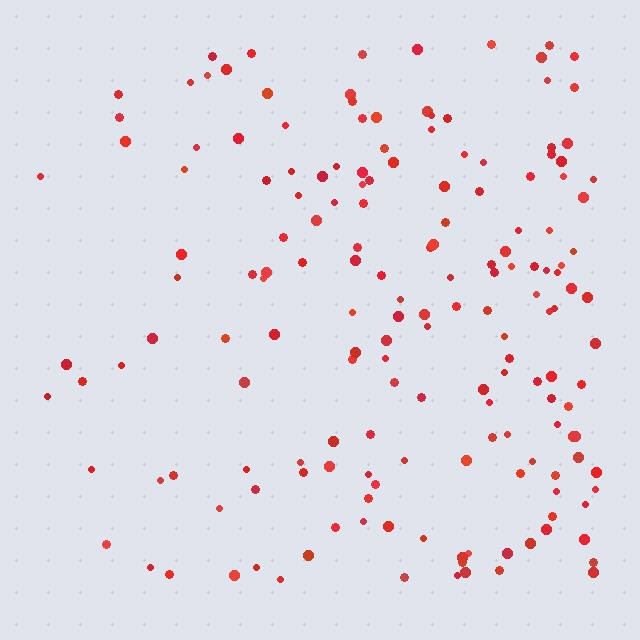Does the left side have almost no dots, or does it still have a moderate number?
Still a moderate number, just noticeably fewer than the right.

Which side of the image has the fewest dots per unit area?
The left.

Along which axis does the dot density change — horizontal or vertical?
Horizontal.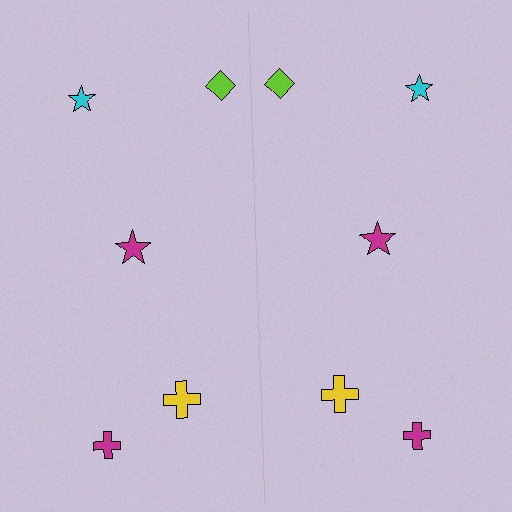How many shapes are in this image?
There are 10 shapes in this image.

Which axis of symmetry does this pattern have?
The pattern has a vertical axis of symmetry running through the center of the image.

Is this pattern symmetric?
Yes, this pattern has bilateral (reflection) symmetry.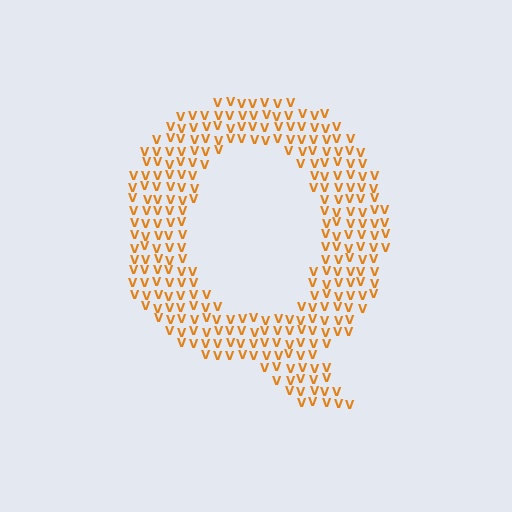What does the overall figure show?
The overall figure shows the letter Q.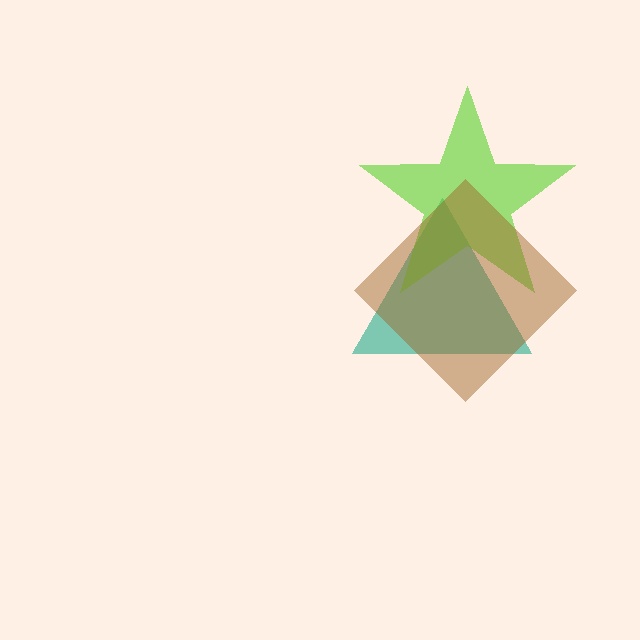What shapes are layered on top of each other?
The layered shapes are: a teal triangle, a lime star, a brown diamond.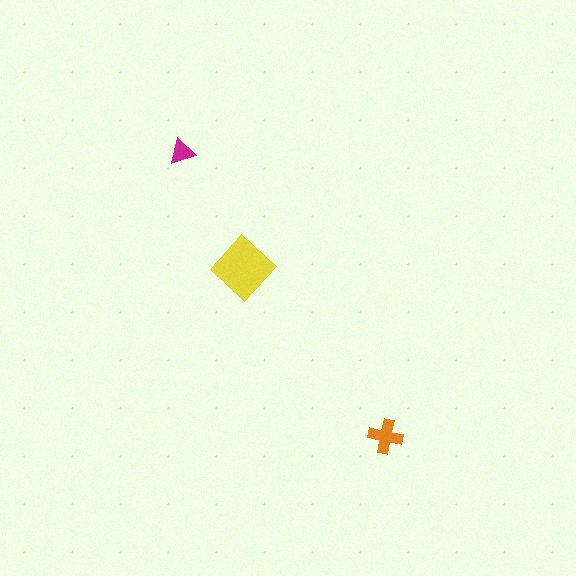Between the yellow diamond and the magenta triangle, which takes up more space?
The yellow diamond.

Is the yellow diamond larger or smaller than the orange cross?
Larger.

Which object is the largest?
The yellow diamond.